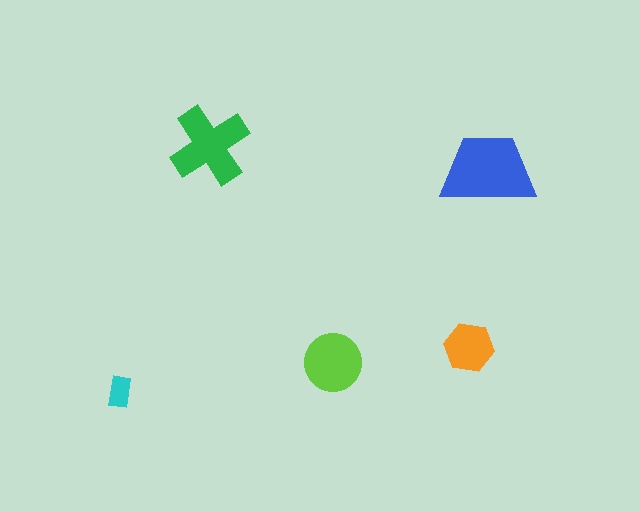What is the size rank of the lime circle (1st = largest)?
3rd.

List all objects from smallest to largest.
The cyan rectangle, the orange hexagon, the lime circle, the green cross, the blue trapezoid.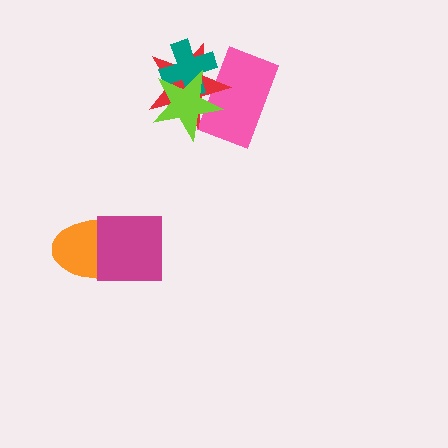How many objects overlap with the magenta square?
1 object overlaps with the magenta square.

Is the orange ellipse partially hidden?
Yes, it is partially covered by another shape.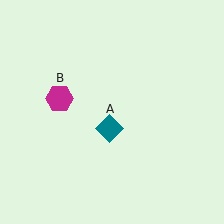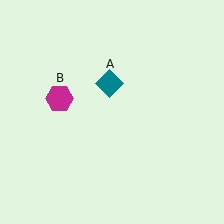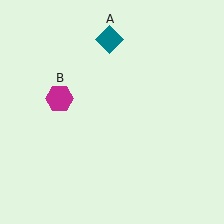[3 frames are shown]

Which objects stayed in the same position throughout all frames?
Magenta hexagon (object B) remained stationary.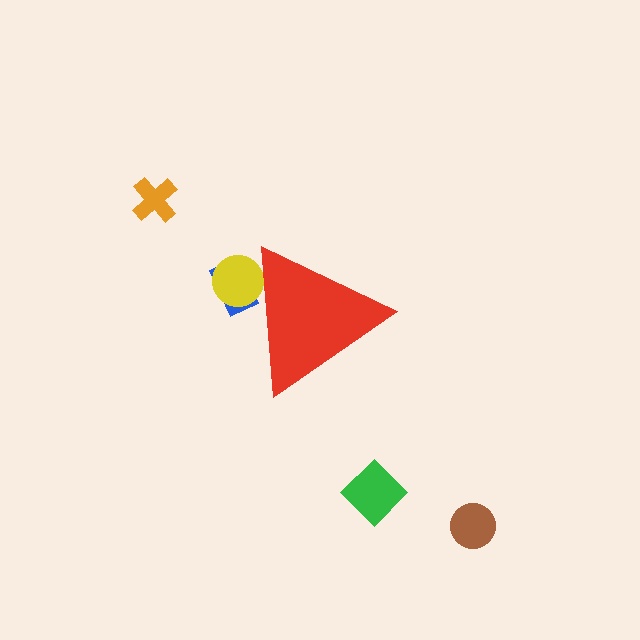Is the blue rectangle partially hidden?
Yes, the blue rectangle is partially hidden behind the red triangle.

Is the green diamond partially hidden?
No, the green diamond is fully visible.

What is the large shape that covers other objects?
A red triangle.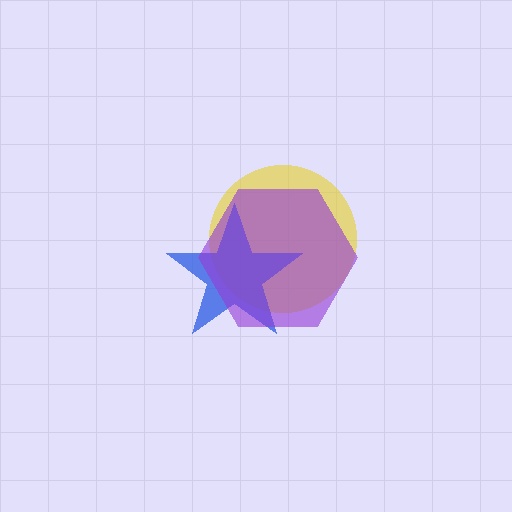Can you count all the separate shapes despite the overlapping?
Yes, there are 3 separate shapes.